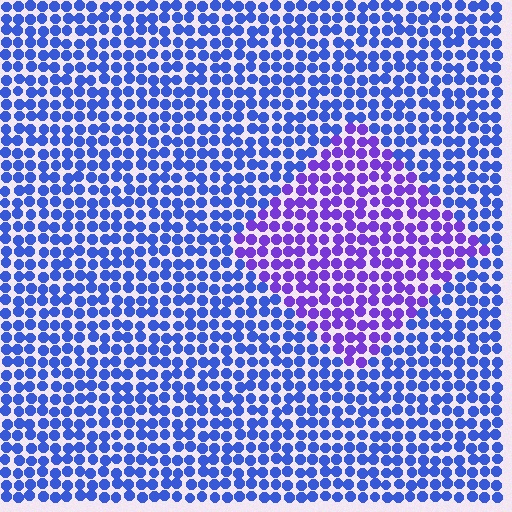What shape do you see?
I see a diamond.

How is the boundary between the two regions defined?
The boundary is defined purely by a slight shift in hue (about 37 degrees). Spacing, size, and orientation are identical on both sides.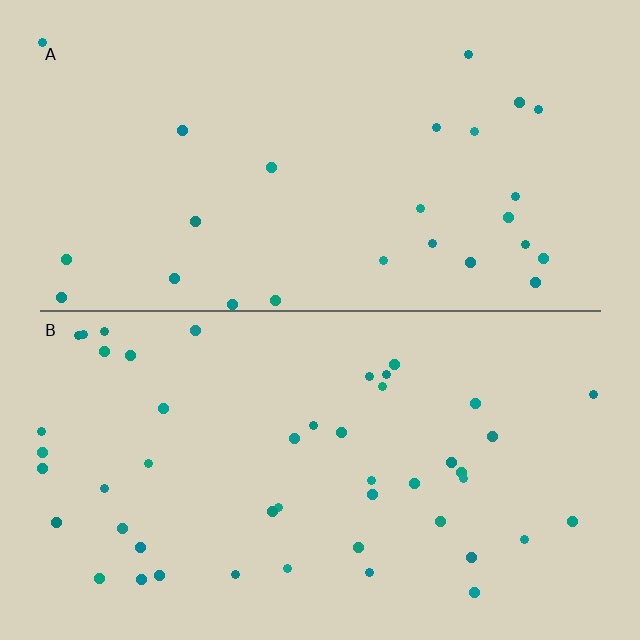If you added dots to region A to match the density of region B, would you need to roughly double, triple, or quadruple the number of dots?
Approximately double.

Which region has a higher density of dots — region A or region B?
B (the bottom).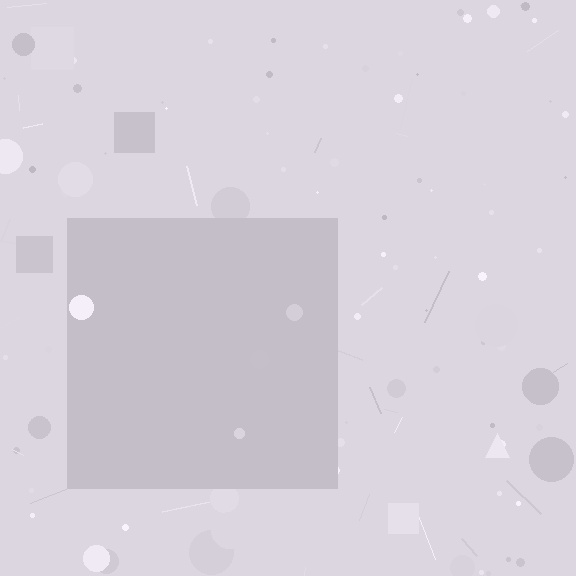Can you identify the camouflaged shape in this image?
The camouflaged shape is a square.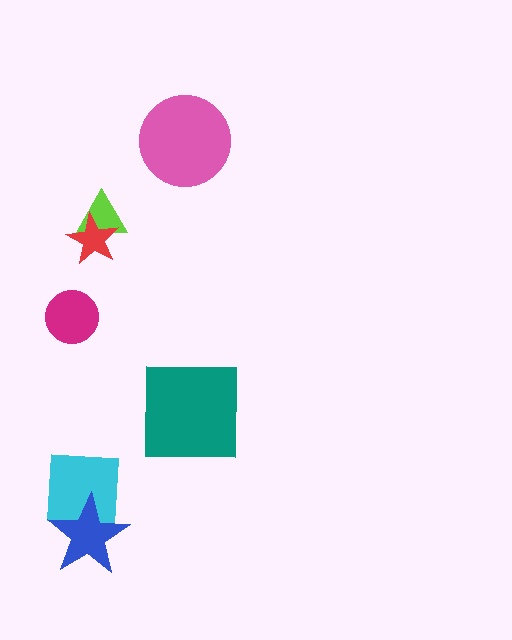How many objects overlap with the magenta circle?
0 objects overlap with the magenta circle.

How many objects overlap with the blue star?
1 object overlaps with the blue star.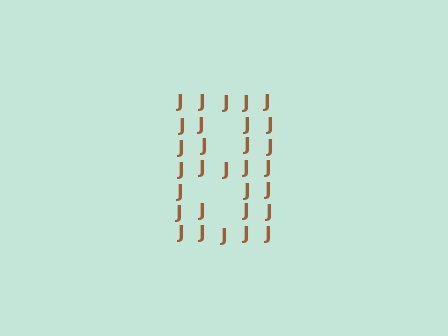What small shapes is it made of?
It is made of small letter J's.